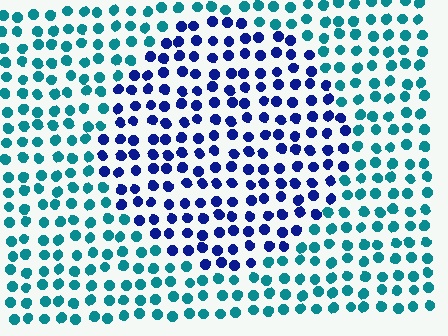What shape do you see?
I see a circle.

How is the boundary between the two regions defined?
The boundary is defined purely by a slight shift in hue (about 52 degrees). Spacing, size, and orientation are identical on both sides.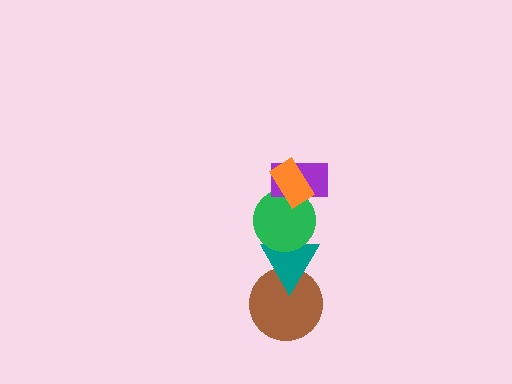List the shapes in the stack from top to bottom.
From top to bottom: the orange rectangle, the purple rectangle, the green circle, the teal triangle, the brown circle.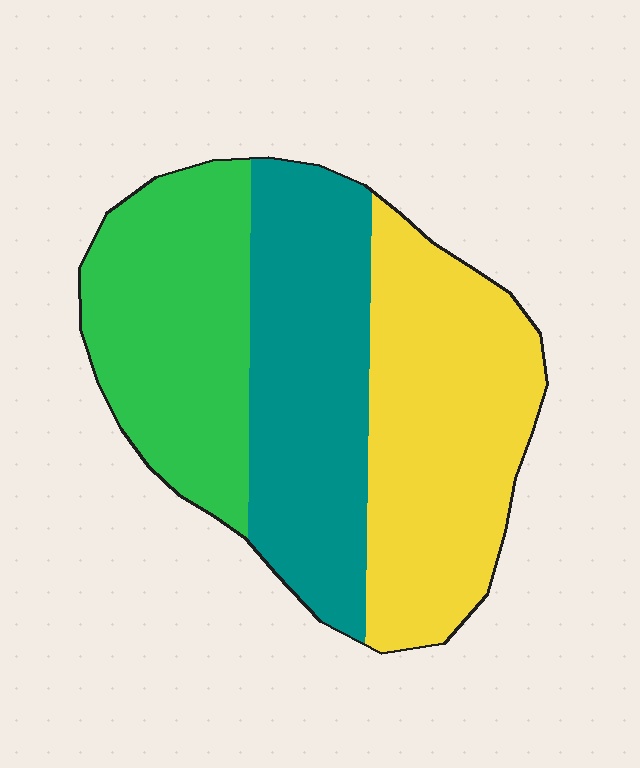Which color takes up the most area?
Yellow, at roughly 35%.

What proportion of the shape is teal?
Teal covers about 35% of the shape.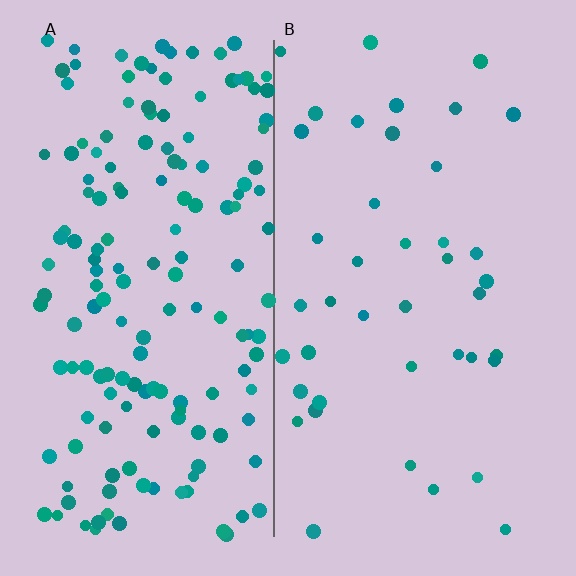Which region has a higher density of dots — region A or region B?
A (the left).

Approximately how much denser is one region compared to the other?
Approximately 3.8× — region A over region B.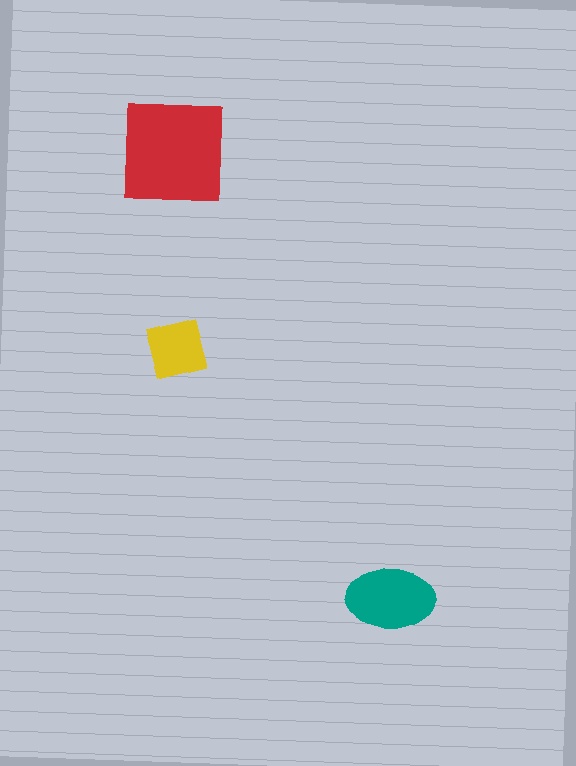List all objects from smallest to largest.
The yellow square, the teal ellipse, the red square.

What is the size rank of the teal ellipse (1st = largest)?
2nd.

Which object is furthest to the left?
The red square is leftmost.